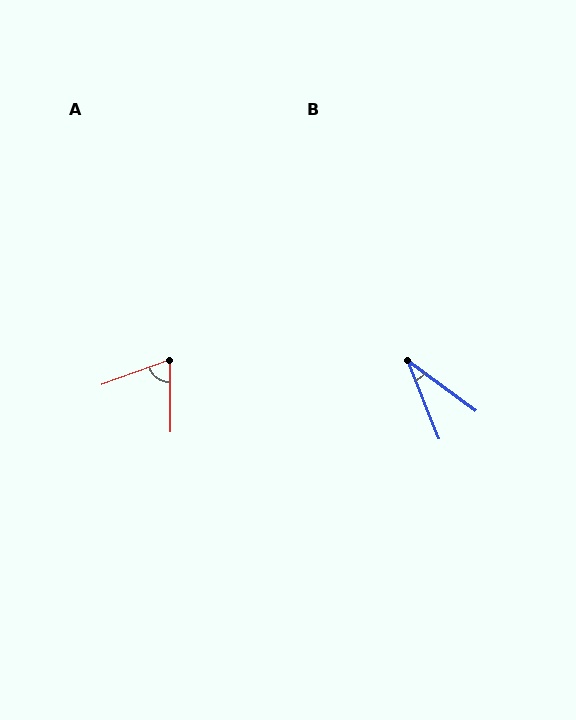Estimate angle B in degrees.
Approximately 32 degrees.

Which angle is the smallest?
B, at approximately 32 degrees.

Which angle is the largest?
A, at approximately 70 degrees.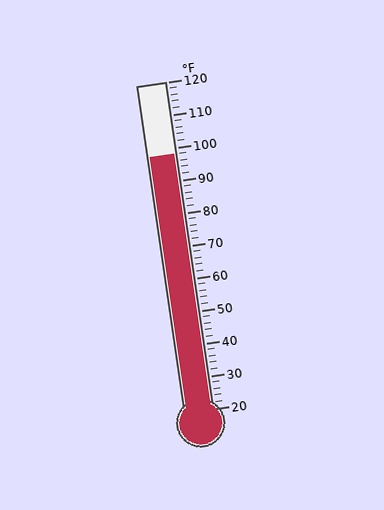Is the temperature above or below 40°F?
The temperature is above 40°F.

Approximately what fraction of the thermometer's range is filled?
The thermometer is filled to approximately 80% of its range.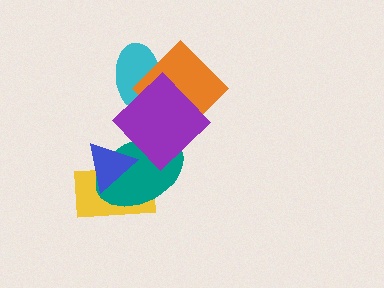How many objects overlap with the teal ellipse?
3 objects overlap with the teal ellipse.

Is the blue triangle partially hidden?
Yes, it is partially covered by another shape.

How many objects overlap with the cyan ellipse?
2 objects overlap with the cyan ellipse.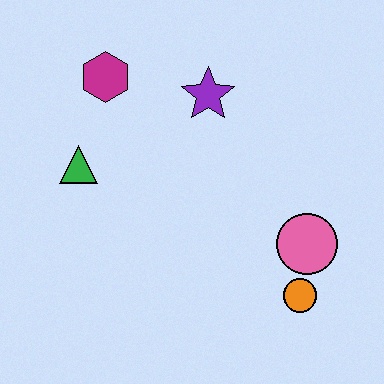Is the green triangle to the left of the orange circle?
Yes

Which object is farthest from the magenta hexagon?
The orange circle is farthest from the magenta hexagon.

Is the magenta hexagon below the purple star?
No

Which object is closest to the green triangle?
The magenta hexagon is closest to the green triangle.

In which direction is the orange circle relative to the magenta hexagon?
The orange circle is below the magenta hexagon.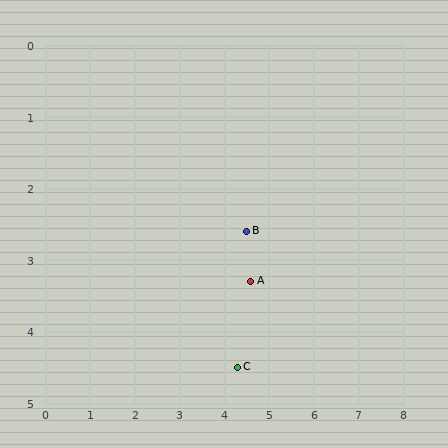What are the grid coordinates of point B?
Point B is at approximately (4.5, 2.6).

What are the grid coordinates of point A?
Point A is at approximately (4.6, 3.3).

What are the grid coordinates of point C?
Point C is at approximately (4.3, 4.5).